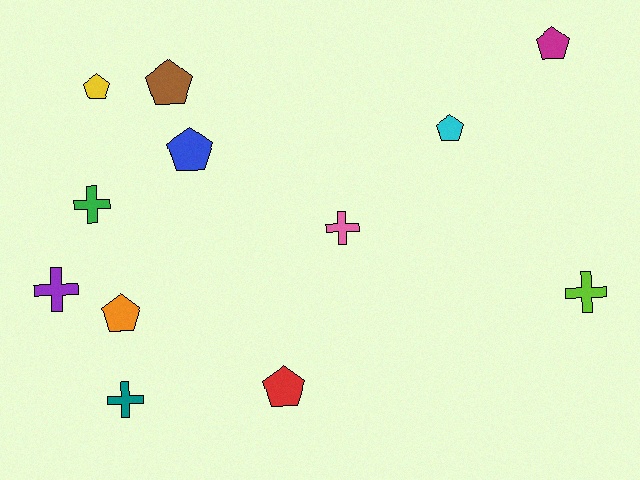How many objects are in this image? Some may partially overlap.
There are 12 objects.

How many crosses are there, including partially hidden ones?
There are 5 crosses.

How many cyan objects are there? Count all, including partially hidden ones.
There is 1 cyan object.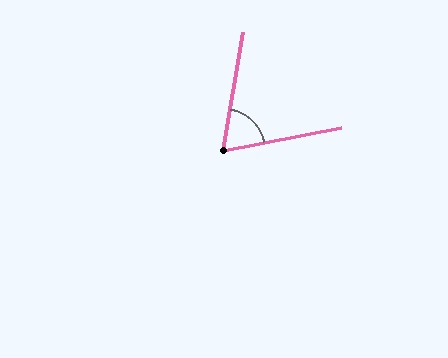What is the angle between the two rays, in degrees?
Approximately 69 degrees.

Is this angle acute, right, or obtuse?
It is acute.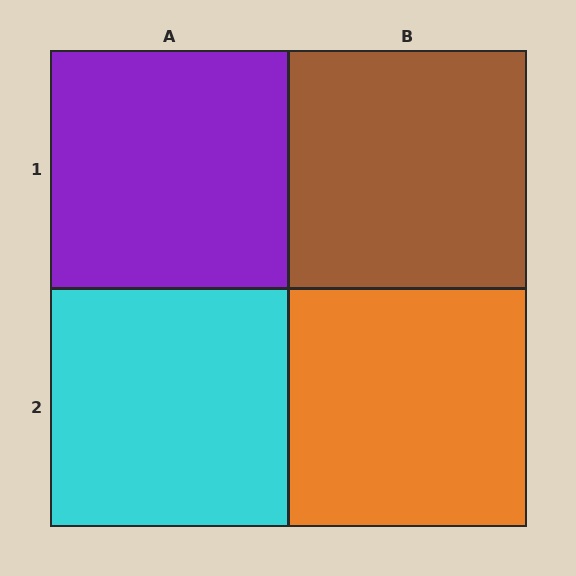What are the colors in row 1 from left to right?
Purple, brown.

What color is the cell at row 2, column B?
Orange.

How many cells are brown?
1 cell is brown.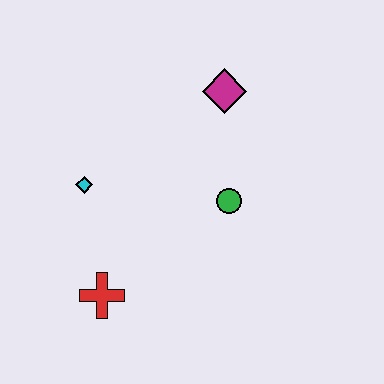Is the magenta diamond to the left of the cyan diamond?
No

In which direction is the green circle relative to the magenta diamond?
The green circle is below the magenta diamond.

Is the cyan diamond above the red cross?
Yes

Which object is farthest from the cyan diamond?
The magenta diamond is farthest from the cyan diamond.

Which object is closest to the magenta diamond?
The green circle is closest to the magenta diamond.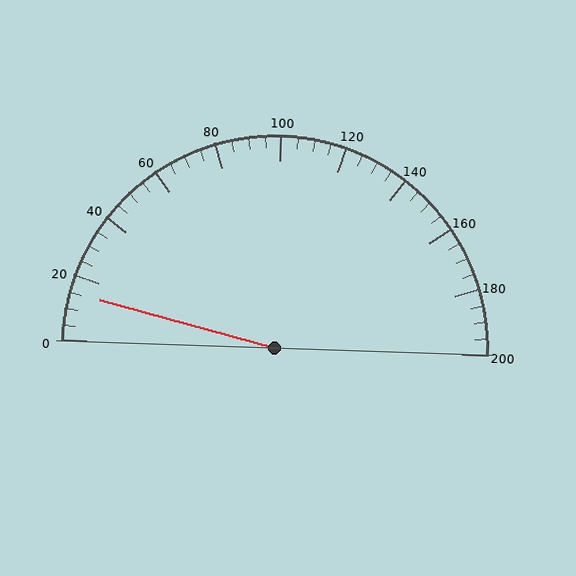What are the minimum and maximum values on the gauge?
The gauge ranges from 0 to 200.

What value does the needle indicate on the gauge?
The needle indicates approximately 15.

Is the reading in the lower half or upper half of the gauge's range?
The reading is in the lower half of the range (0 to 200).